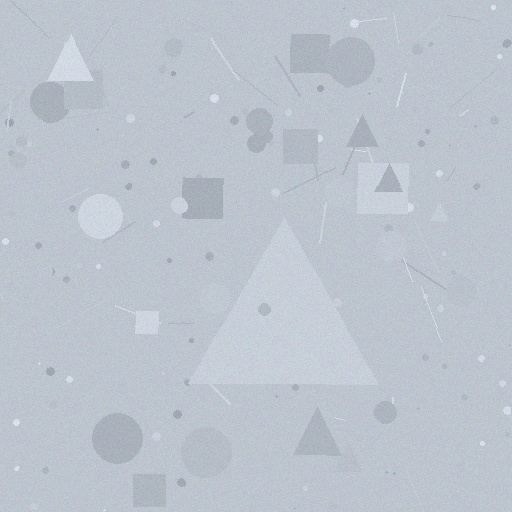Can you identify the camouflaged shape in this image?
The camouflaged shape is a triangle.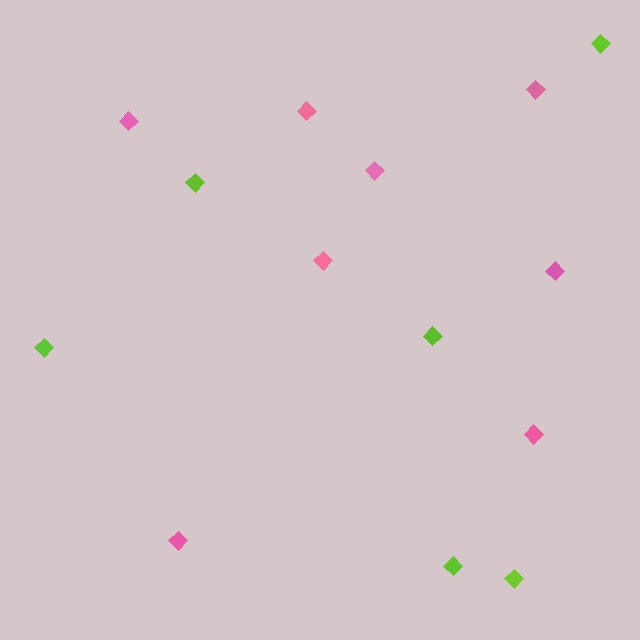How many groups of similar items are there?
There are 2 groups: one group of pink diamonds (8) and one group of lime diamonds (6).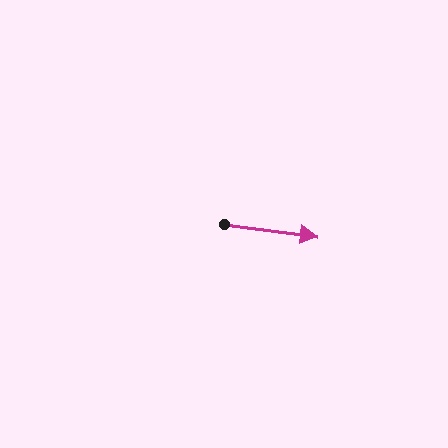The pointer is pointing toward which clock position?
Roughly 3 o'clock.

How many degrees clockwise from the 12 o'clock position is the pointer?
Approximately 98 degrees.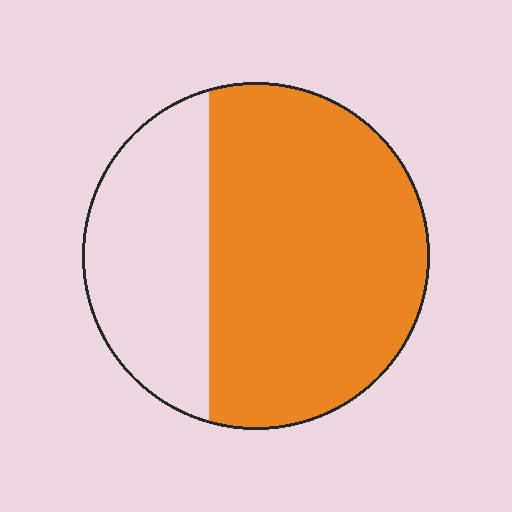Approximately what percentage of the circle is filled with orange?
Approximately 65%.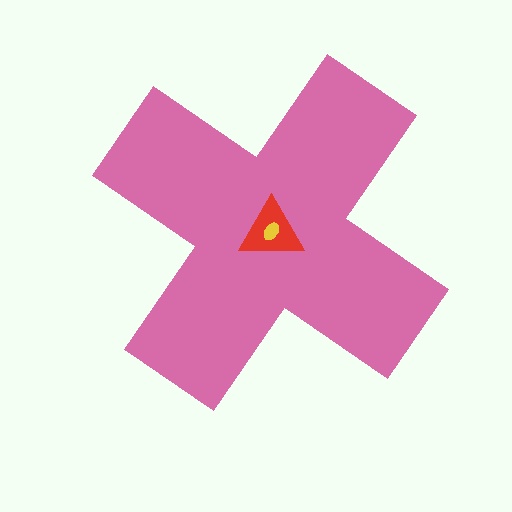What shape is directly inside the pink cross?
The red triangle.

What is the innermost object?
The yellow ellipse.